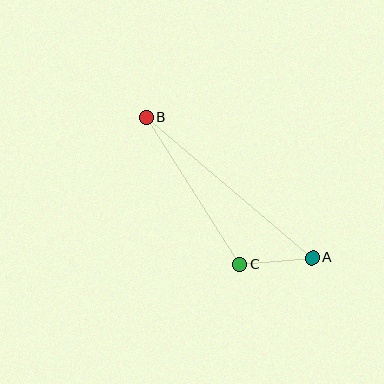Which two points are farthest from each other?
Points A and B are farthest from each other.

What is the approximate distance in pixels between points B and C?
The distance between B and C is approximately 174 pixels.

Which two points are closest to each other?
Points A and C are closest to each other.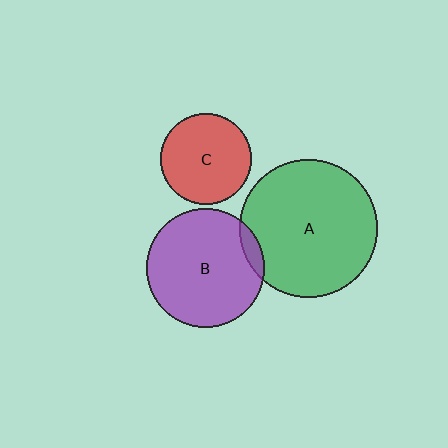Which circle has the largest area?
Circle A (green).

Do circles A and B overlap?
Yes.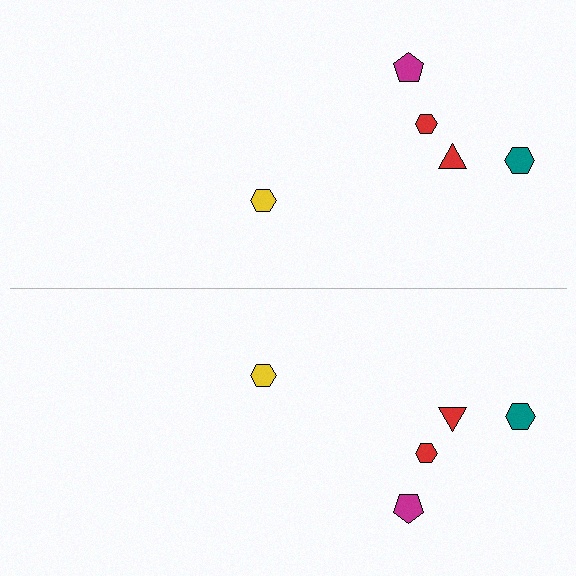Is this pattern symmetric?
Yes, this pattern has bilateral (reflection) symmetry.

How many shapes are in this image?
There are 10 shapes in this image.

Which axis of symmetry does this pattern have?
The pattern has a horizontal axis of symmetry running through the center of the image.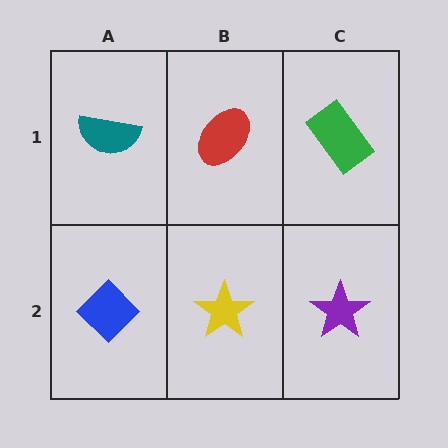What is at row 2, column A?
A blue diamond.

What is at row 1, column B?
A red ellipse.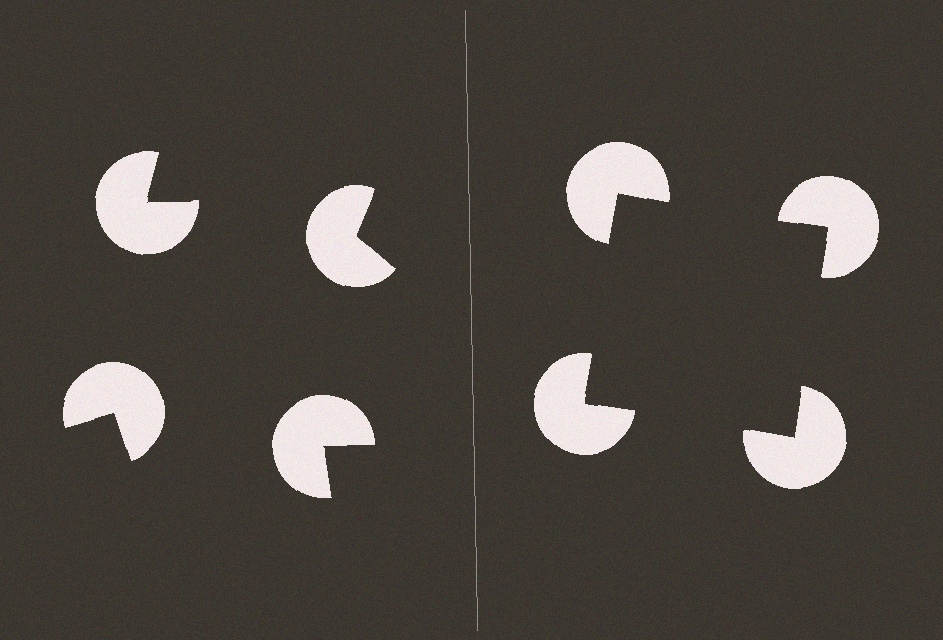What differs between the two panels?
The pac-man discs are positioned identically on both sides; only the wedge orientations differ. On the right they align to a square; on the left they are misaligned.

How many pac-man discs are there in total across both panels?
8 — 4 on each side.